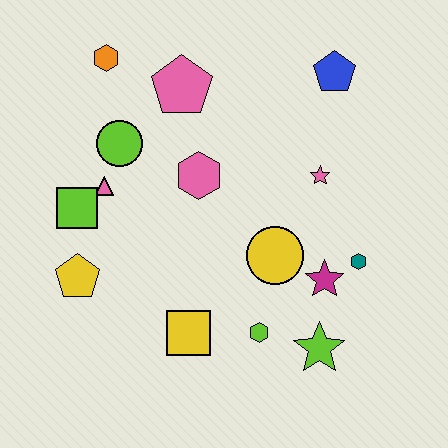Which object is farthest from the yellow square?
The blue pentagon is farthest from the yellow square.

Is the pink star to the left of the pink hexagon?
No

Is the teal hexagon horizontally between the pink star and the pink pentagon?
No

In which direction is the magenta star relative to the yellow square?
The magenta star is to the right of the yellow square.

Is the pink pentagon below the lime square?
No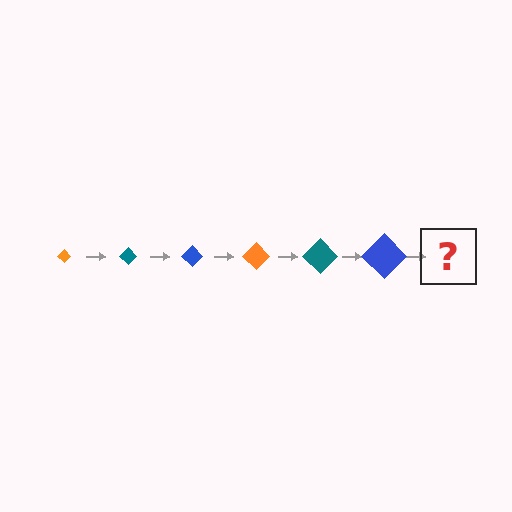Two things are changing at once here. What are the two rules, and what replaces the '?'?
The two rules are that the diamond grows larger each step and the color cycles through orange, teal, and blue. The '?' should be an orange diamond, larger than the previous one.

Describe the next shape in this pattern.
It should be an orange diamond, larger than the previous one.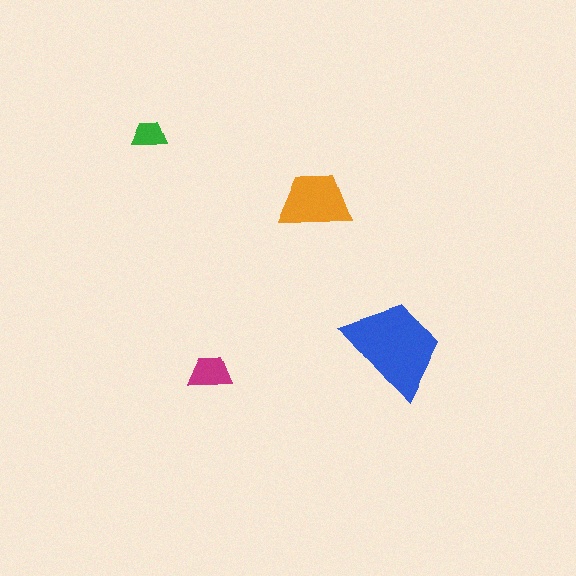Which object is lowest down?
The magenta trapezoid is bottommost.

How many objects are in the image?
There are 4 objects in the image.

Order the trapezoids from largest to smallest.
the blue one, the orange one, the magenta one, the green one.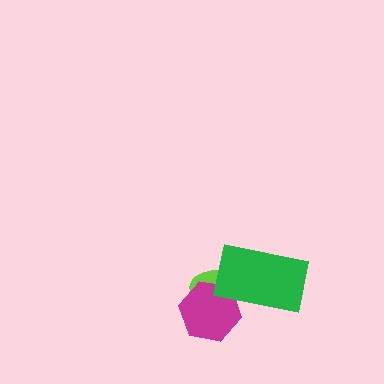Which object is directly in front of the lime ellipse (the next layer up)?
The magenta hexagon is directly in front of the lime ellipse.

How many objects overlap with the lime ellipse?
2 objects overlap with the lime ellipse.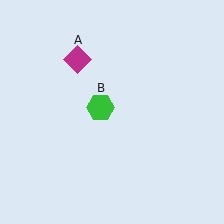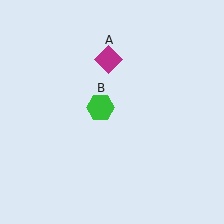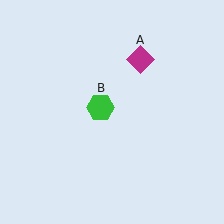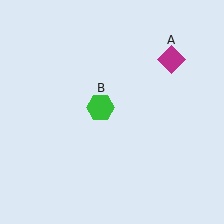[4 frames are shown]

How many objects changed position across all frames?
1 object changed position: magenta diamond (object A).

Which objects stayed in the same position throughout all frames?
Green hexagon (object B) remained stationary.